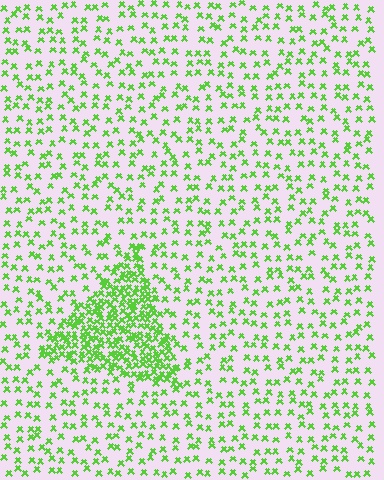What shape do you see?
I see a triangle.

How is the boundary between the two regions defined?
The boundary is defined by a change in element density (approximately 3.0x ratio). All elements are the same color, size, and shape.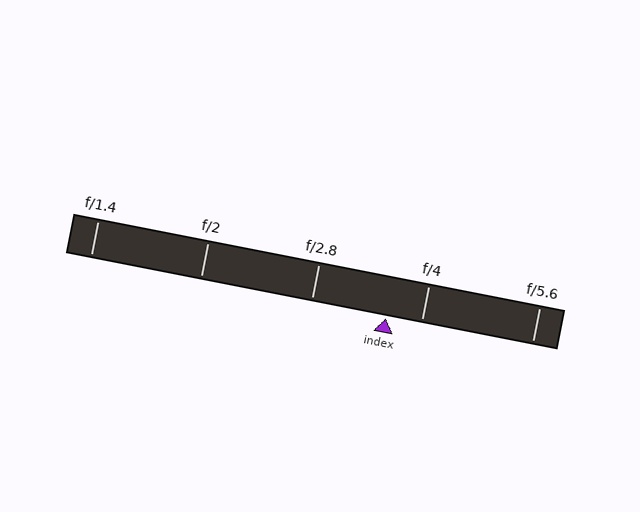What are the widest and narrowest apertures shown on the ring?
The widest aperture shown is f/1.4 and the narrowest is f/5.6.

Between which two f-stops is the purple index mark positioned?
The index mark is between f/2.8 and f/4.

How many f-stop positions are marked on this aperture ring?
There are 5 f-stop positions marked.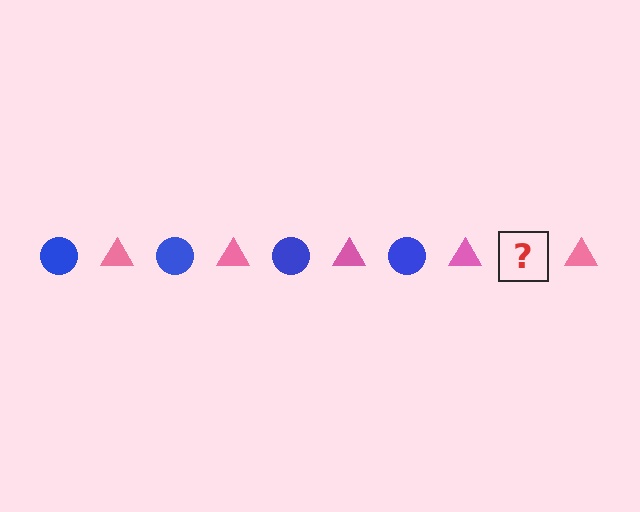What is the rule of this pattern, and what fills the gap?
The rule is that the pattern alternates between blue circle and pink triangle. The gap should be filled with a blue circle.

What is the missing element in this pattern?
The missing element is a blue circle.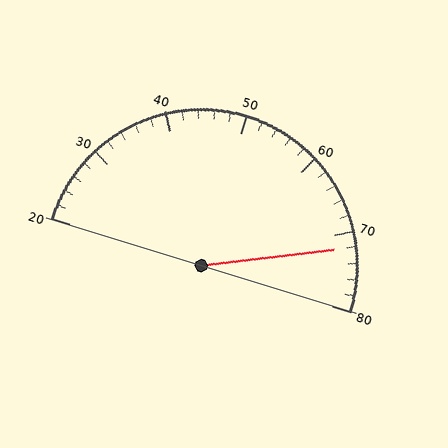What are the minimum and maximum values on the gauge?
The gauge ranges from 20 to 80.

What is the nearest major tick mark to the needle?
The nearest major tick mark is 70.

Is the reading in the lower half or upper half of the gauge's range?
The reading is in the upper half of the range (20 to 80).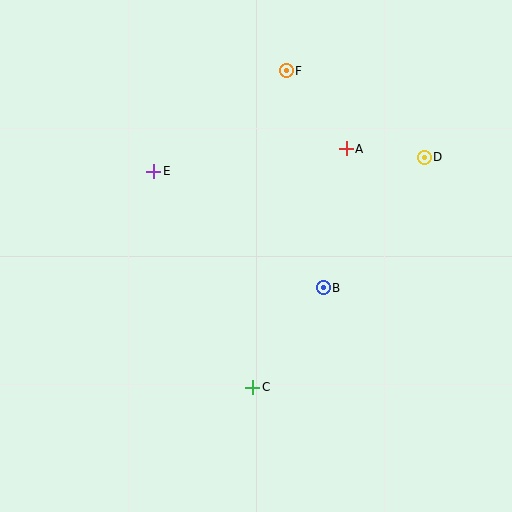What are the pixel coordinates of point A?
Point A is at (346, 149).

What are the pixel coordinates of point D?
Point D is at (424, 157).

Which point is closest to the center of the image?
Point B at (323, 288) is closest to the center.